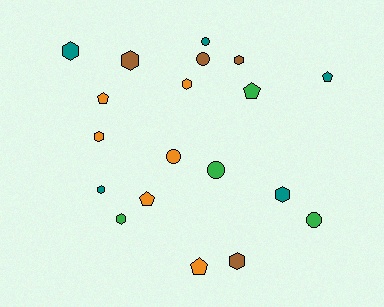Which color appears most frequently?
Orange, with 6 objects.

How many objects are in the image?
There are 19 objects.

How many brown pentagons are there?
There are no brown pentagons.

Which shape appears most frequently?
Hexagon, with 9 objects.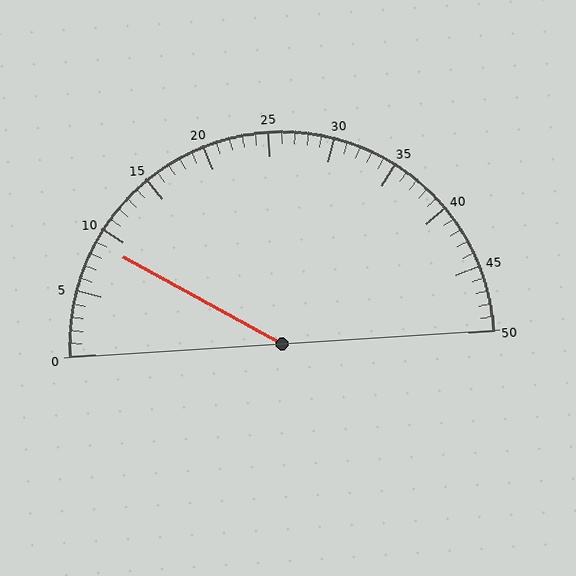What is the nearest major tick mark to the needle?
The nearest major tick mark is 10.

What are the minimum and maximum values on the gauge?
The gauge ranges from 0 to 50.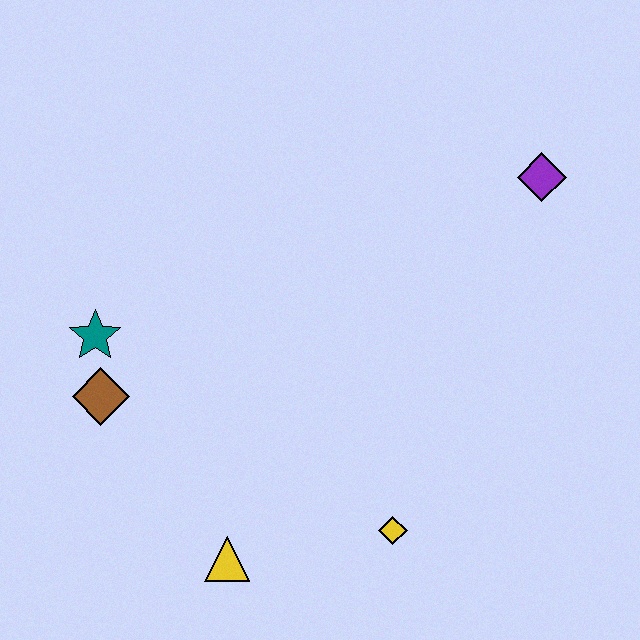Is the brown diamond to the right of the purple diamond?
No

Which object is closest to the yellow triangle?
The yellow diamond is closest to the yellow triangle.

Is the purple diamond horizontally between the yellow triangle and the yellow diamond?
No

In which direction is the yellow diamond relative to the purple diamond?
The yellow diamond is below the purple diamond.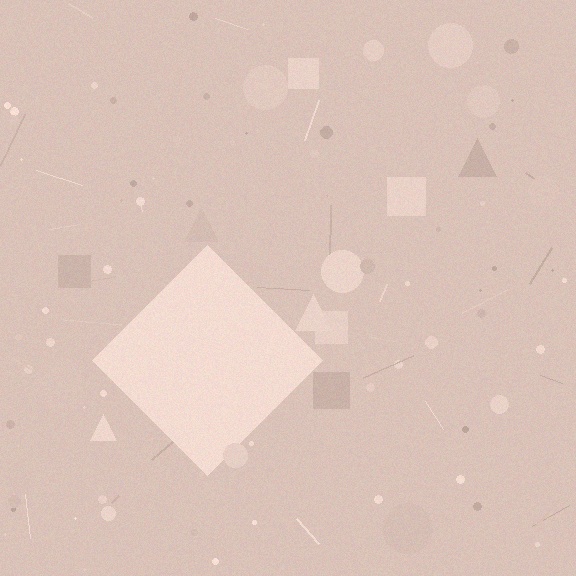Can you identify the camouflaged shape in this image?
The camouflaged shape is a diamond.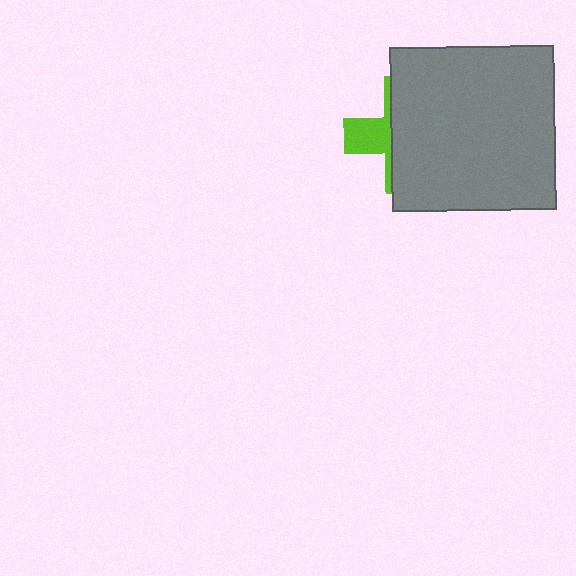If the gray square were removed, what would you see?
You would see the complete lime cross.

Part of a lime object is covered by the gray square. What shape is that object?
It is a cross.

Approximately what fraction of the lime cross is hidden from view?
Roughly 69% of the lime cross is hidden behind the gray square.